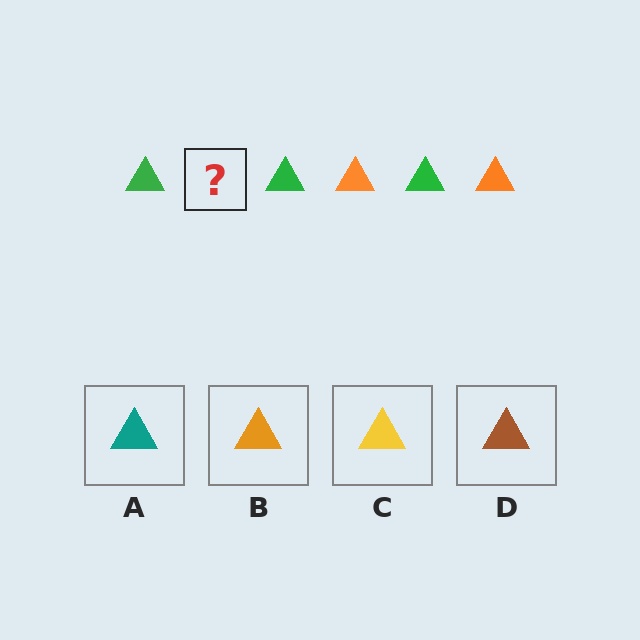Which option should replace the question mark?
Option B.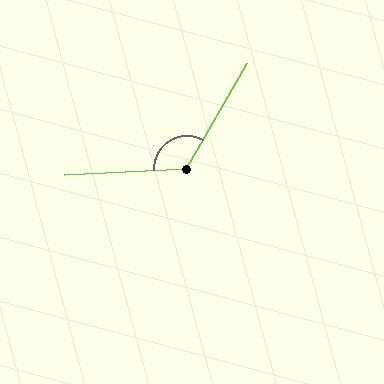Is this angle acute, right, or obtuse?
It is obtuse.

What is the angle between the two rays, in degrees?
Approximately 123 degrees.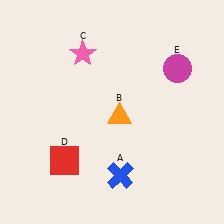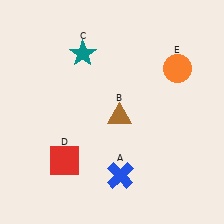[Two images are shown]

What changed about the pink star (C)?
In Image 1, C is pink. In Image 2, it changed to teal.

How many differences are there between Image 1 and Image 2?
There are 3 differences between the two images.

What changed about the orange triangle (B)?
In Image 1, B is orange. In Image 2, it changed to brown.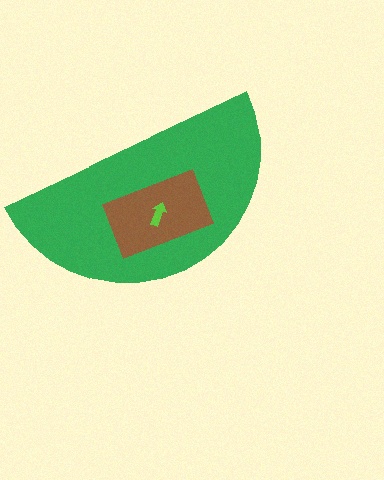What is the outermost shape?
The green semicircle.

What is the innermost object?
The lime arrow.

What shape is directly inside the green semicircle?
The brown rectangle.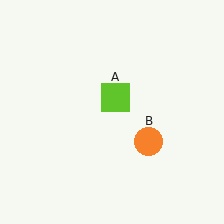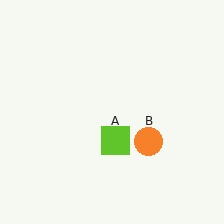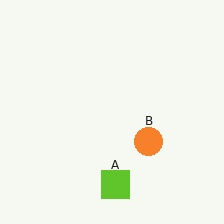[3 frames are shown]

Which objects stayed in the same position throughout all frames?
Orange circle (object B) remained stationary.